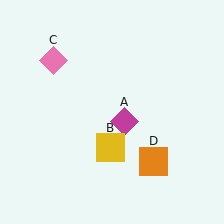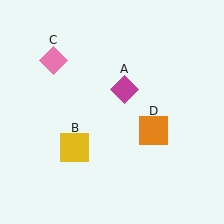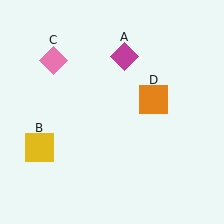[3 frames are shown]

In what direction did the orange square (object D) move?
The orange square (object D) moved up.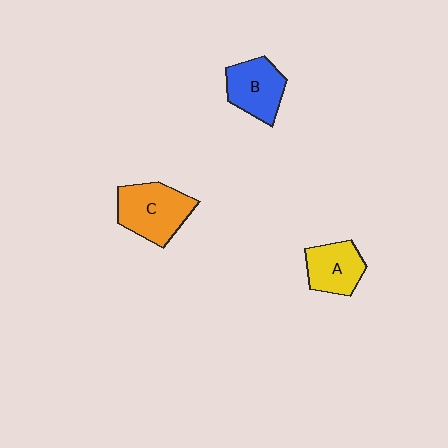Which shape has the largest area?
Shape C (orange).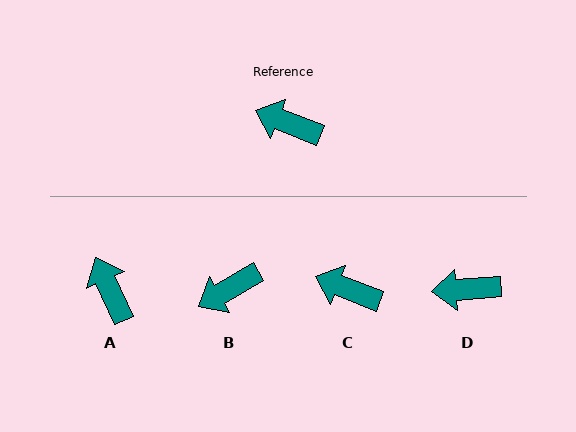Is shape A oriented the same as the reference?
No, it is off by about 45 degrees.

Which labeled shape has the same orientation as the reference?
C.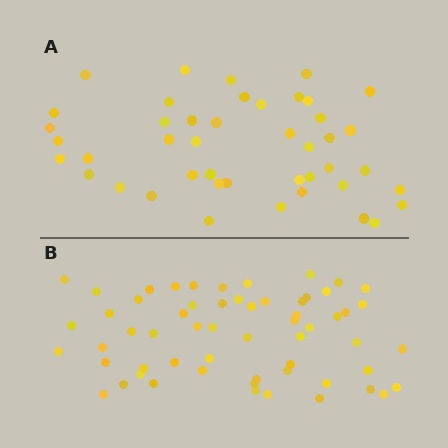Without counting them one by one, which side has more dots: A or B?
Region B (the bottom region) has more dots.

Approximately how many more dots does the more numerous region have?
Region B has approximately 15 more dots than region A.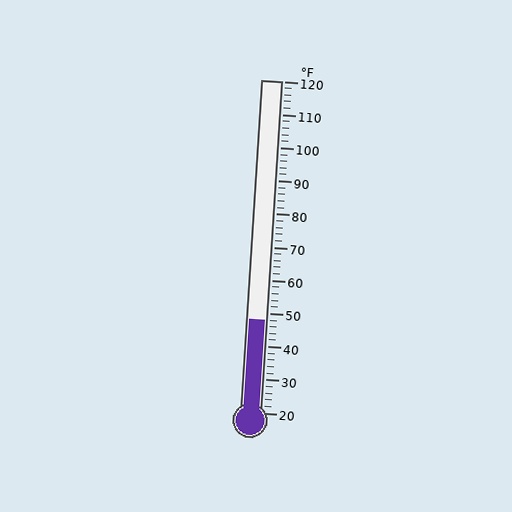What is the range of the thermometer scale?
The thermometer scale ranges from 20°F to 120°F.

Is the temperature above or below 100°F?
The temperature is below 100°F.